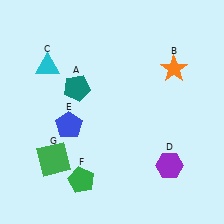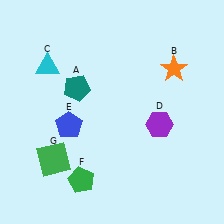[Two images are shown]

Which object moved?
The purple hexagon (D) moved up.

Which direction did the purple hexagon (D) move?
The purple hexagon (D) moved up.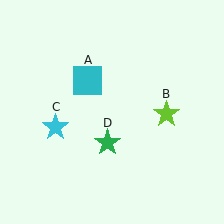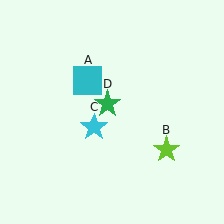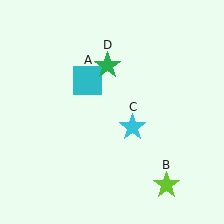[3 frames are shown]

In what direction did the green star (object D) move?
The green star (object D) moved up.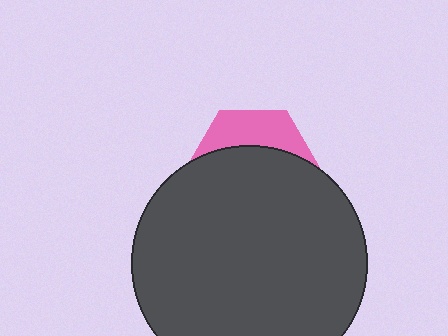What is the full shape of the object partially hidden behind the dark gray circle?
The partially hidden object is a pink hexagon.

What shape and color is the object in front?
The object in front is a dark gray circle.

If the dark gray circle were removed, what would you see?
You would see the complete pink hexagon.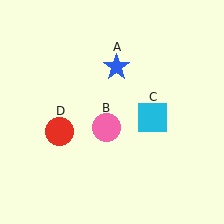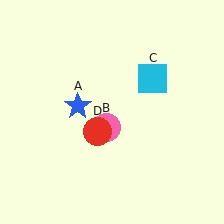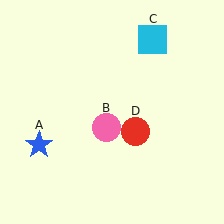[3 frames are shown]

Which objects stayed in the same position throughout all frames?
Pink circle (object B) remained stationary.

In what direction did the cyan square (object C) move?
The cyan square (object C) moved up.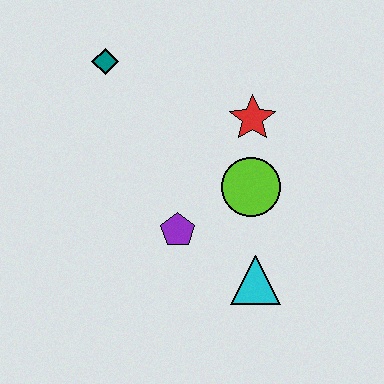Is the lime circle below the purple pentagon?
No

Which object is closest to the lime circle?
The red star is closest to the lime circle.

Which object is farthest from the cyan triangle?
The teal diamond is farthest from the cyan triangle.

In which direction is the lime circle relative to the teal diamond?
The lime circle is to the right of the teal diamond.